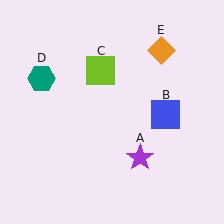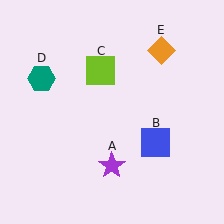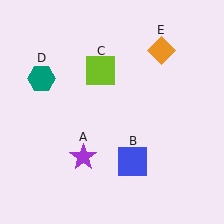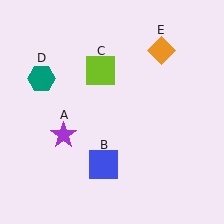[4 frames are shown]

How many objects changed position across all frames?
2 objects changed position: purple star (object A), blue square (object B).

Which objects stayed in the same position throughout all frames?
Lime square (object C) and teal hexagon (object D) and orange diamond (object E) remained stationary.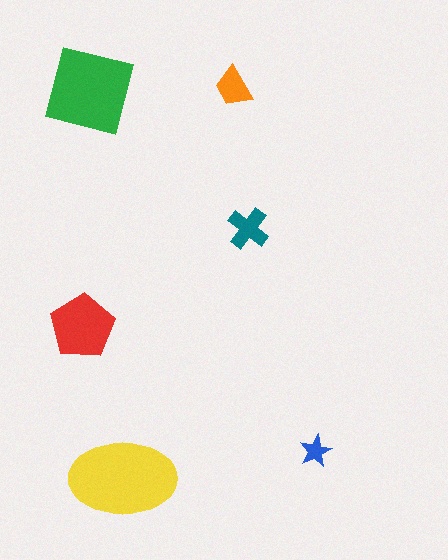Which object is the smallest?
The blue star.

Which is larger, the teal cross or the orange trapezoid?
The teal cross.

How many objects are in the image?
There are 6 objects in the image.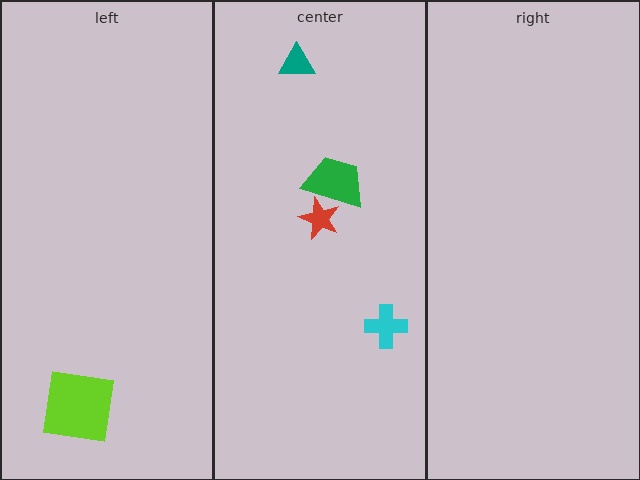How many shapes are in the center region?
4.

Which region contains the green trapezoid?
The center region.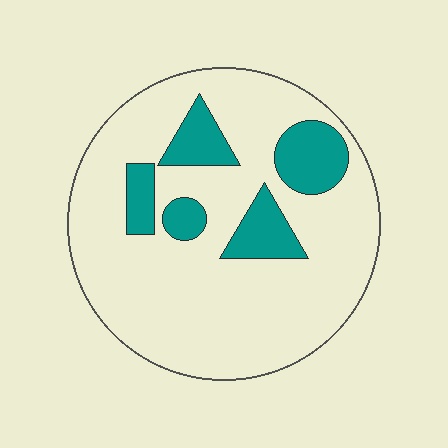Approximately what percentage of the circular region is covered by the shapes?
Approximately 20%.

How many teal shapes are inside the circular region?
5.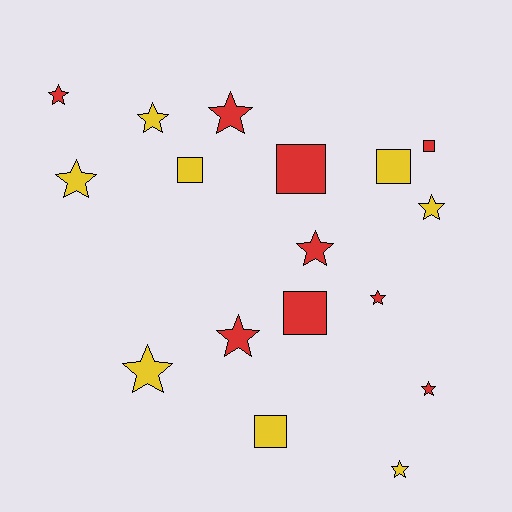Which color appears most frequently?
Red, with 9 objects.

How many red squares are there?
There are 3 red squares.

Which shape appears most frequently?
Star, with 11 objects.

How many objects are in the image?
There are 17 objects.